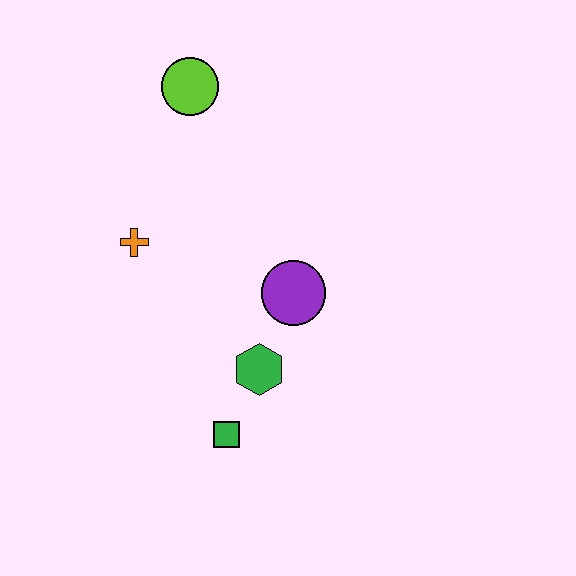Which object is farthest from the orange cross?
The green square is farthest from the orange cross.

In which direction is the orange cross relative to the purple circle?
The orange cross is to the left of the purple circle.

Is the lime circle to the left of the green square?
Yes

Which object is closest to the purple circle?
The green hexagon is closest to the purple circle.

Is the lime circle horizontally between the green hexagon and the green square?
No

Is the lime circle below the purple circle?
No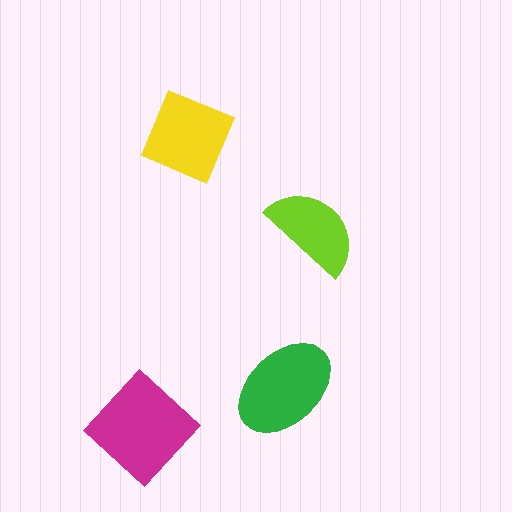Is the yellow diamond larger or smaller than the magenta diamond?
Smaller.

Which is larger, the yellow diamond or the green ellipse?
The green ellipse.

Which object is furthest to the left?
The magenta diamond is leftmost.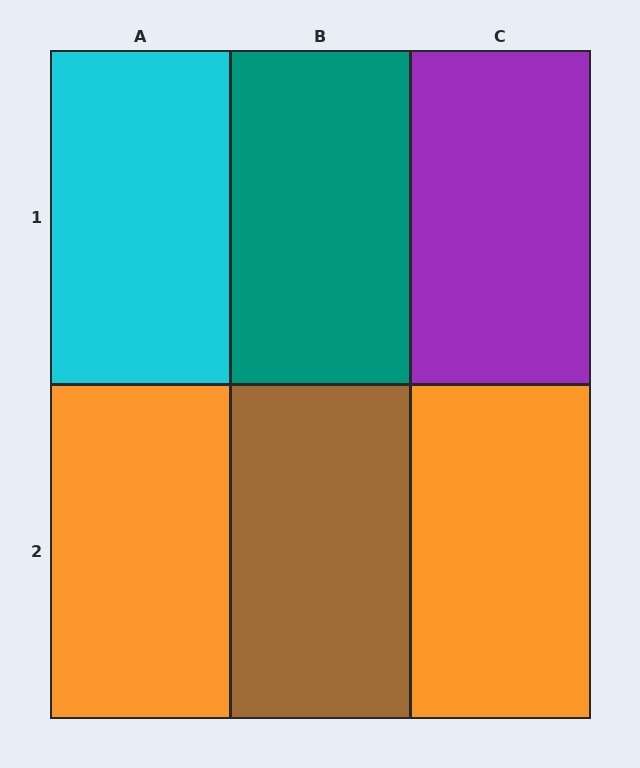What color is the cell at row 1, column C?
Purple.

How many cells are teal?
1 cell is teal.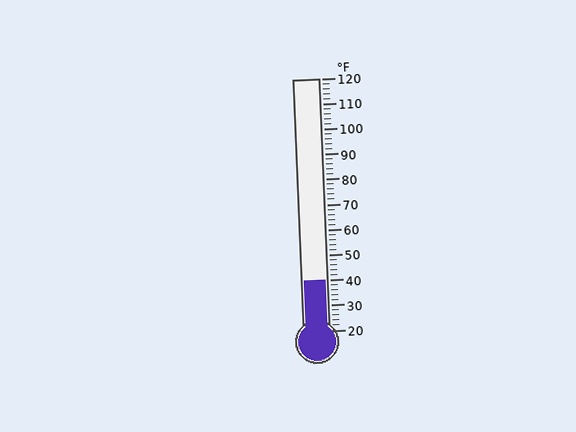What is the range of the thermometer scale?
The thermometer scale ranges from 20°F to 120°F.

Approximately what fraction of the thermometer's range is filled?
The thermometer is filled to approximately 20% of its range.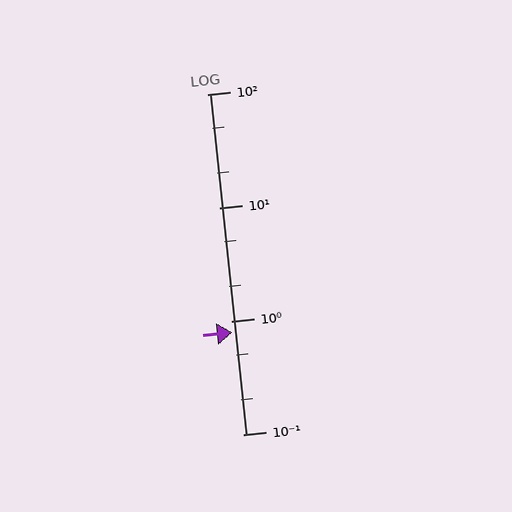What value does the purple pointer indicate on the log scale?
The pointer indicates approximately 0.8.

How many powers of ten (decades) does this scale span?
The scale spans 3 decades, from 0.1 to 100.